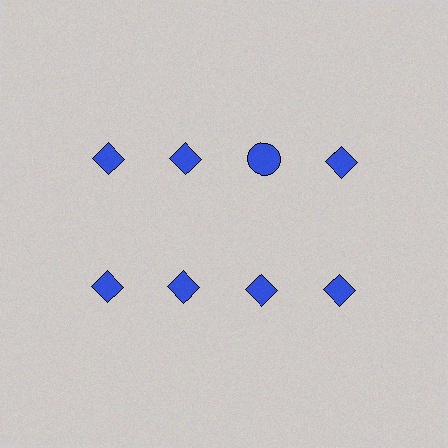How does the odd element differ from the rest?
It has a different shape: circle instead of diamond.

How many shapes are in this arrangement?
There are 8 shapes arranged in a grid pattern.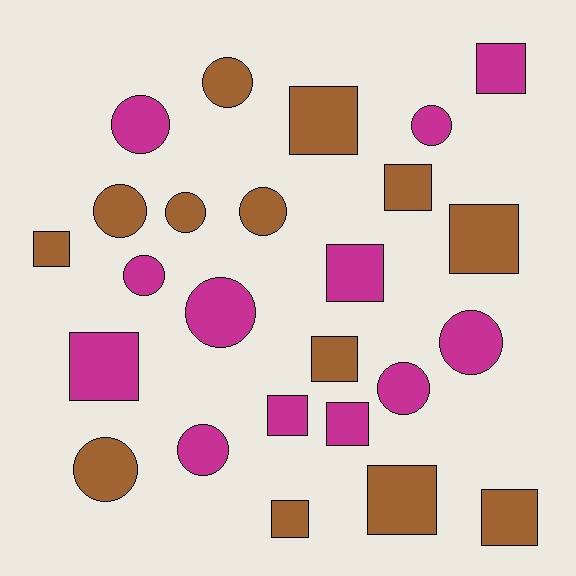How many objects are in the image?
There are 25 objects.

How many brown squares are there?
There are 8 brown squares.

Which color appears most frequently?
Brown, with 13 objects.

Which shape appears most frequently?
Square, with 13 objects.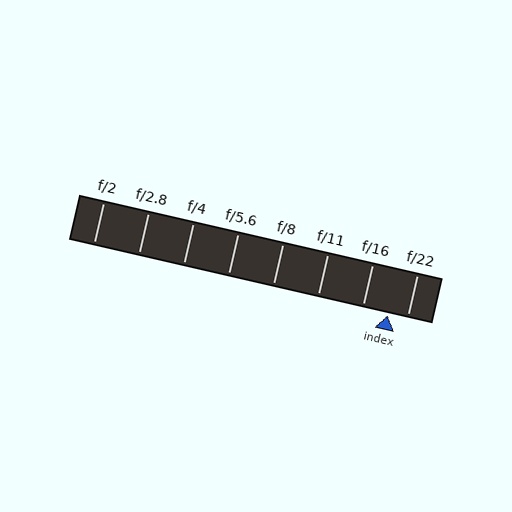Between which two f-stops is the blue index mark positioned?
The index mark is between f/16 and f/22.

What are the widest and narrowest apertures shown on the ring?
The widest aperture shown is f/2 and the narrowest is f/22.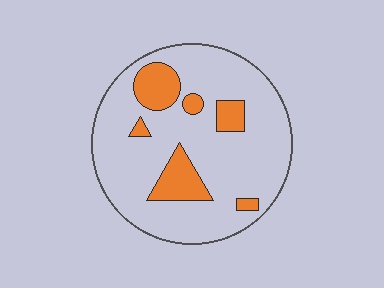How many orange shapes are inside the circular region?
6.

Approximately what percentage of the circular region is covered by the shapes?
Approximately 20%.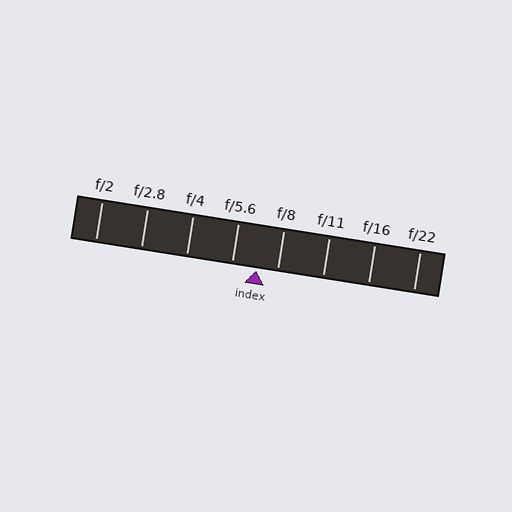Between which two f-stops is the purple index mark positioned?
The index mark is between f/5.6 and f/8.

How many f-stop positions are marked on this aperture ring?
There are 8 f-stop positions marked.